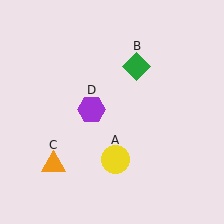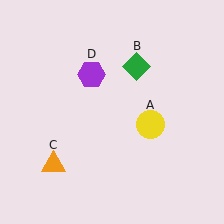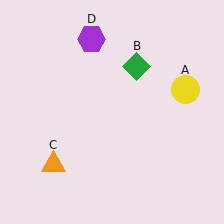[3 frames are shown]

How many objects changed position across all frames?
2 objects changed position: yellow circle (object A), purple hexagon (object D).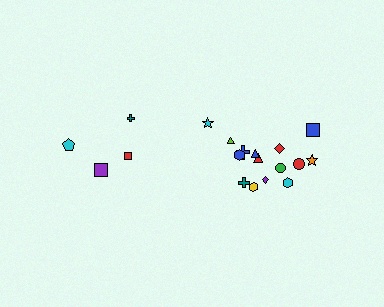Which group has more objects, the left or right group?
The right group.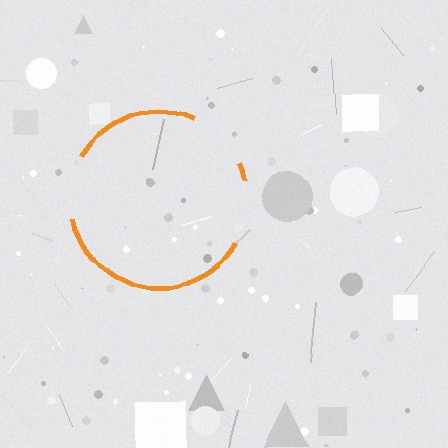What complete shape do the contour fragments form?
The contour fragments form a circle.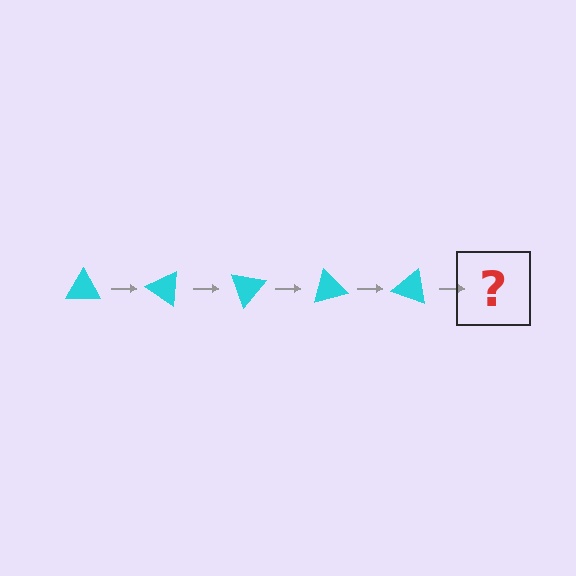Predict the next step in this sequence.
The next step is a cyan triangle rotated 175 degrees.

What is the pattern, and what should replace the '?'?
The pattern is that the triangle rotates 35 degrees each step. The '?' should be a cyan triangle rotated 175 degrees.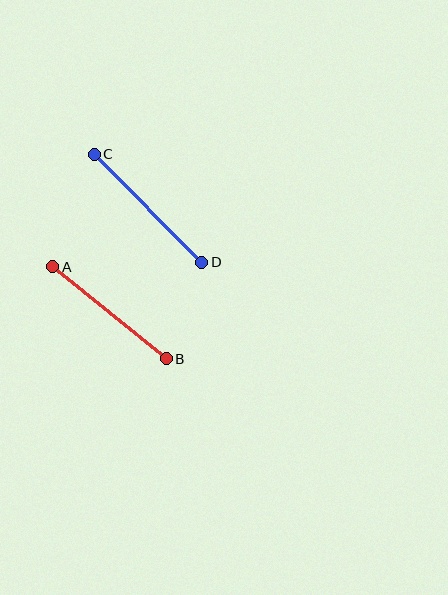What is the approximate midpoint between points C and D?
The midpoint is at approximately (148, 208) pixels.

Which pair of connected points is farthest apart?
Points C and D are farthest apart.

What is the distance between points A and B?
The distance is approximately 146 pixels.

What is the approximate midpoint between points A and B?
The midpoint is at approximately (110, 313) pixels.